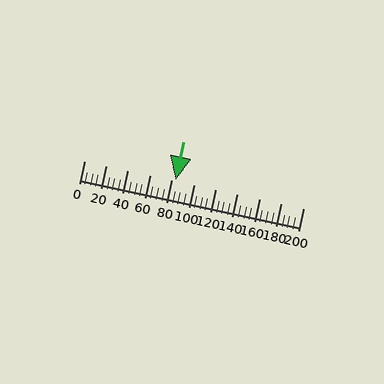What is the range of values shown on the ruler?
The ruler shows values from 0 to 200.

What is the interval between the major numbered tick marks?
The major tick marks are spaced 20 units apart.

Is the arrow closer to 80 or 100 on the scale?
The arrow is closer to 80.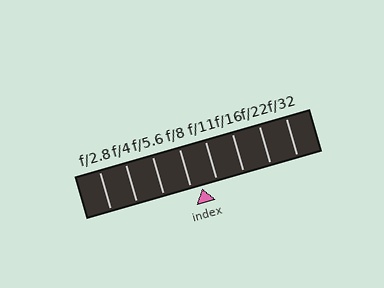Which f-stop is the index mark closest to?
The index mark is closest to f/8.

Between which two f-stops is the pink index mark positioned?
The index mark is between f/8 and f/11.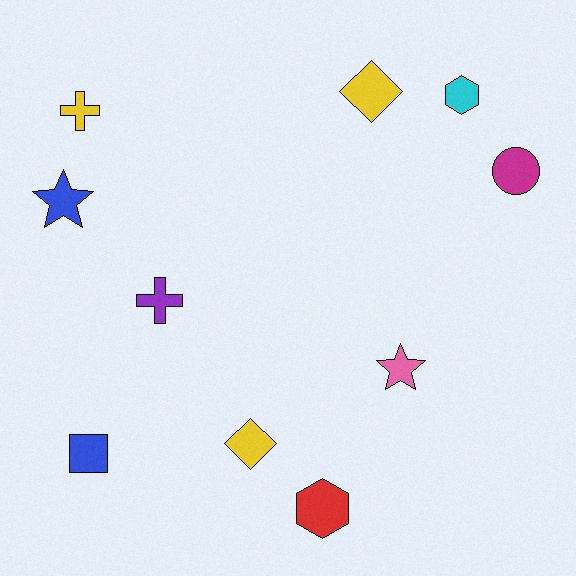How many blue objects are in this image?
There are 2 blue objects.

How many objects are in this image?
There are 10 objects.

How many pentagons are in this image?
There are no pentagons.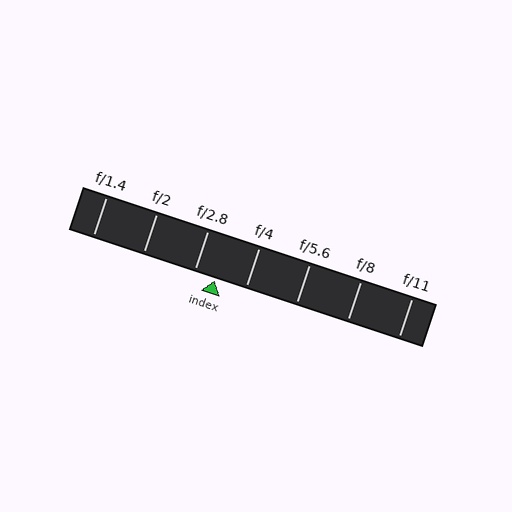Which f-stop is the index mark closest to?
The index mark is closest to f/2.8.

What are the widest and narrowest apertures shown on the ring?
The widest aperture shown is f/1.4 and the narrowest is f/11.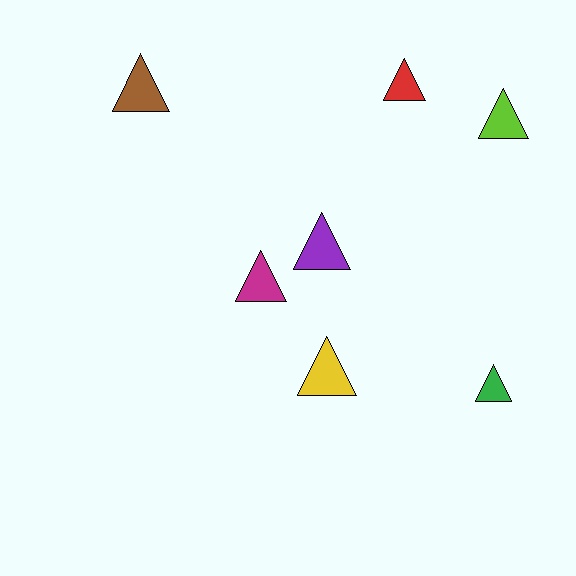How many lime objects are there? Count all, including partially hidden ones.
There is 1 lime object.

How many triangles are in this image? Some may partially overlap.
There are 7 triangles.